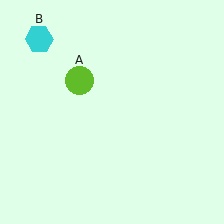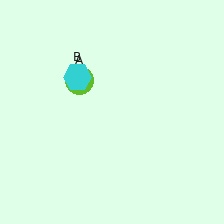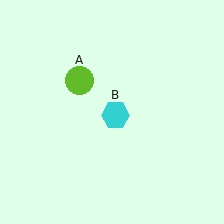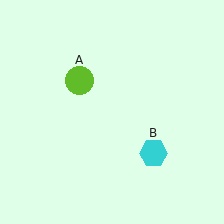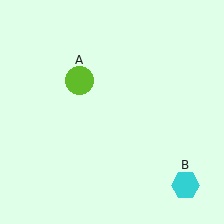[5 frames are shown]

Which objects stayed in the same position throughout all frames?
Lime circle (object A) remained stationary.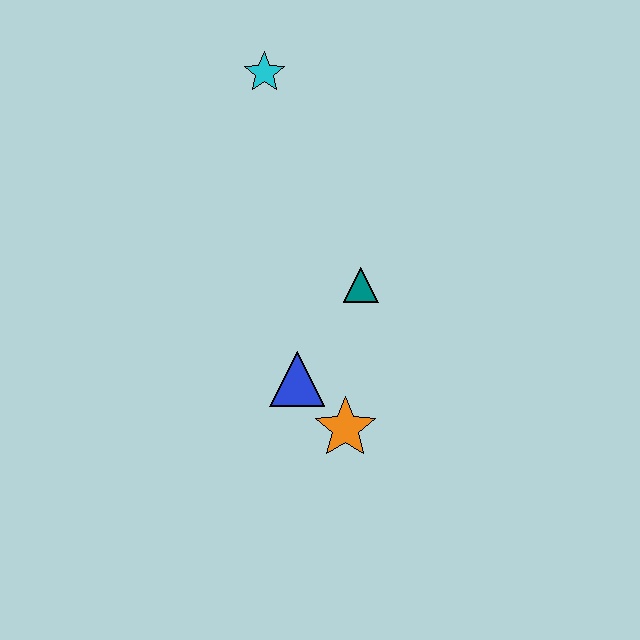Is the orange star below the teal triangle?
Yes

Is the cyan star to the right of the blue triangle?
No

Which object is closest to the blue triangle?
The orange star is closest to the blue triangle.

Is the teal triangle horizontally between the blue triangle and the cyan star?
No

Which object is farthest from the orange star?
The cyan star is farthest from the orange star.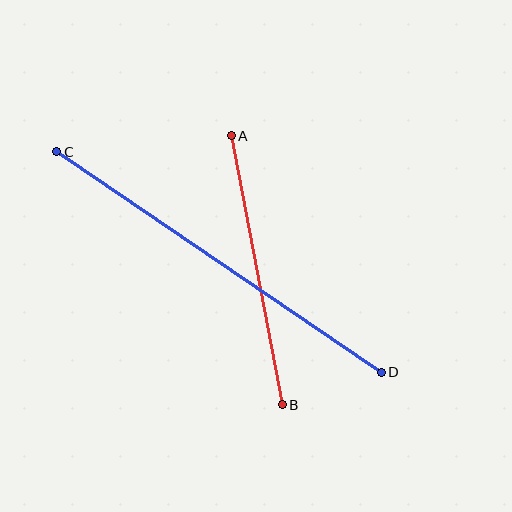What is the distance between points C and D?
The distance is approximately 392 pixels.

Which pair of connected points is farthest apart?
Points C and D are farthest apart.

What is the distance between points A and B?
The distance is approximately 274 pixels.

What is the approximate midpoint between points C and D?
The midpoint is at approximately (219, 262) pixels.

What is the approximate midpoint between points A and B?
The midpoint is at approximately (257, 270) pixels.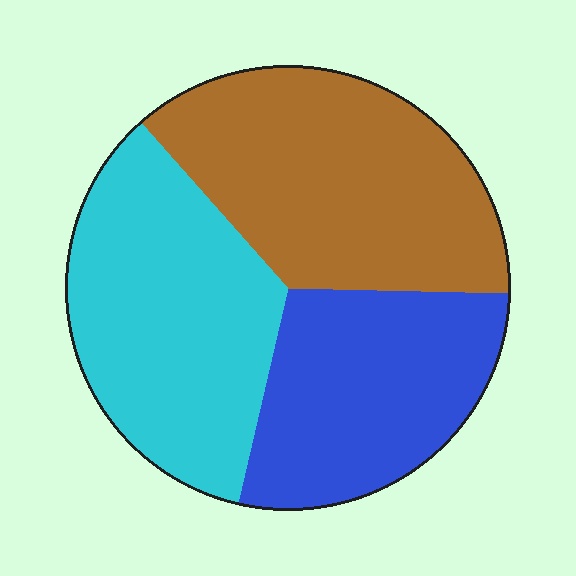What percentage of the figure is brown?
Brown covers around 35% of the figure.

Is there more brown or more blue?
Brown.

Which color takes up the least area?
Blue, at roughly 30%.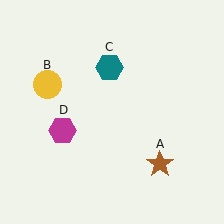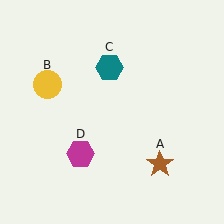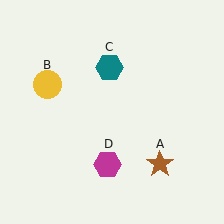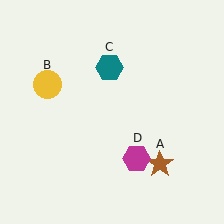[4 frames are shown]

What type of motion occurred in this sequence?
The magenta hexagon (object D) rotated counterclockwise around the center of the scene.